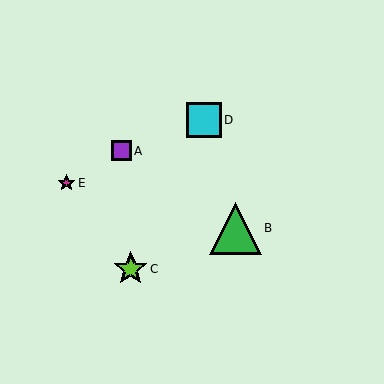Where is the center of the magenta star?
The center of the magenta star is at (67, 183).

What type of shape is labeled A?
Shape A is a purple square.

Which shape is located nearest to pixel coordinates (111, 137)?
The purple square (labeled A) at (121, 151) is nearest to that location.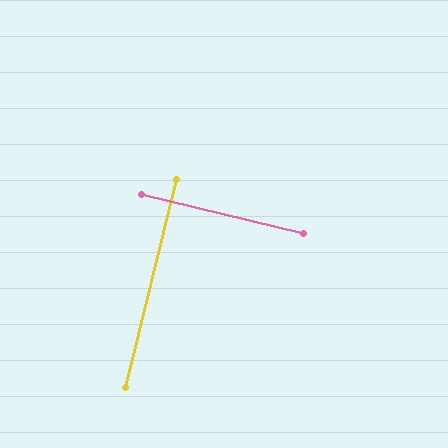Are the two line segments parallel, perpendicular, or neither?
Perpendicular — they meet at approximately 90°.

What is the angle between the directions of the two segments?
Approximately 90 degrees.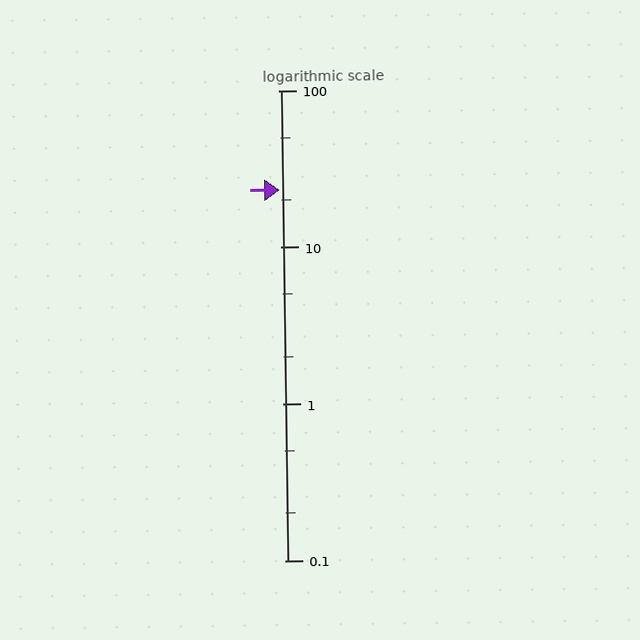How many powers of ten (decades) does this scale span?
The scale spans 3 decades, from 0.1 to 100.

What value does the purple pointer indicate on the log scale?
The pointer indicates approximately 23.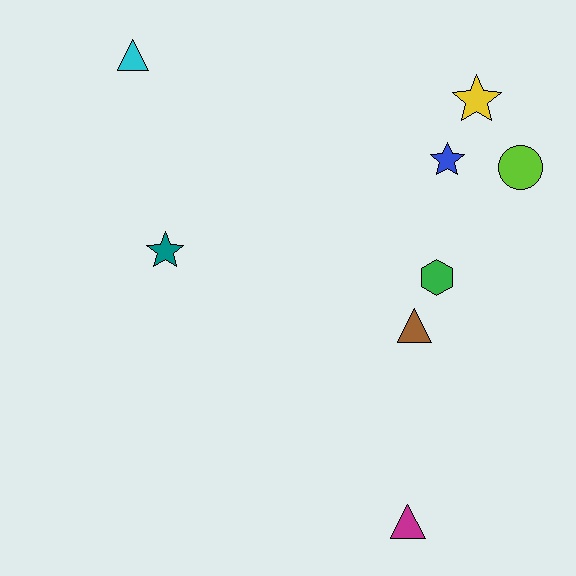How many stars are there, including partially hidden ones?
There are 3 stars.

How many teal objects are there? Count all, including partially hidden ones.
There is 1 teal object.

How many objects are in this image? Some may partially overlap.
There are 8 objects.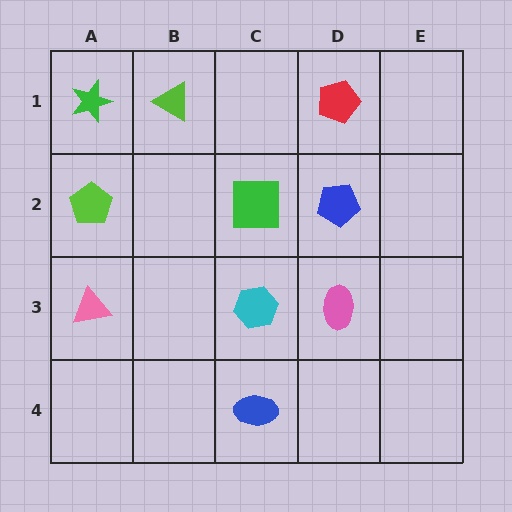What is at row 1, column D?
A red pentagon.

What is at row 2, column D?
A blue pentagon.